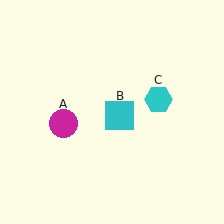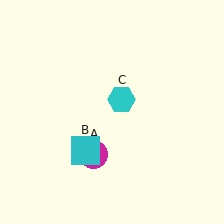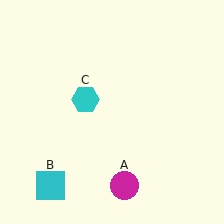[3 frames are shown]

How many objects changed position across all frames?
3 objects changed position: magenta circle (object A), cyan square (object B), cyan hexagon (object C).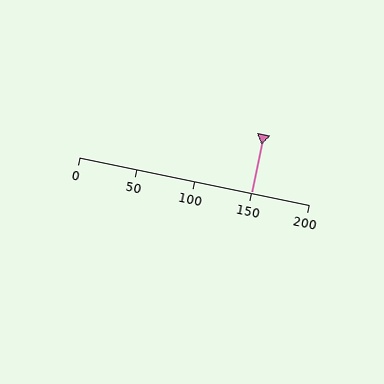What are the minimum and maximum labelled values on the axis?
The axis runs from 0 to 200.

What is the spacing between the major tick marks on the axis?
The major ticks are spaced 50 apart.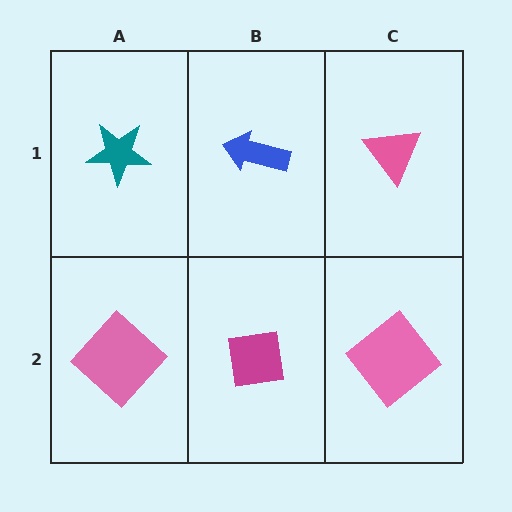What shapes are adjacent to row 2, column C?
A pink triangle (row 1, column C), a magenta square (row 2, column B).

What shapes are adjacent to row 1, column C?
A pink diamond (row 2, column C), a blue arrow (row 1, column B).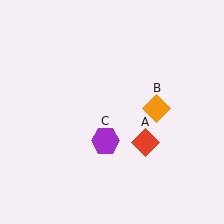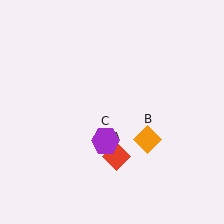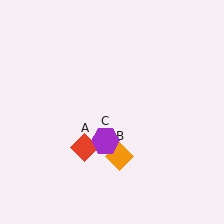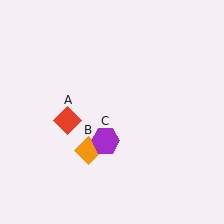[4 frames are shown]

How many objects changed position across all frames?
2 objects changed position: red diamond (object A), orange diamond (object B).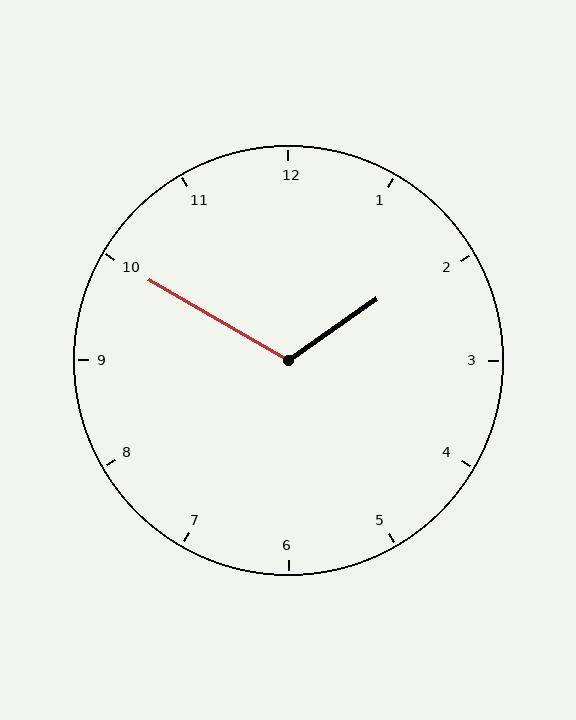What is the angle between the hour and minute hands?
Approximately 115 degrees.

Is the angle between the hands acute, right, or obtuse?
It is obtuse.